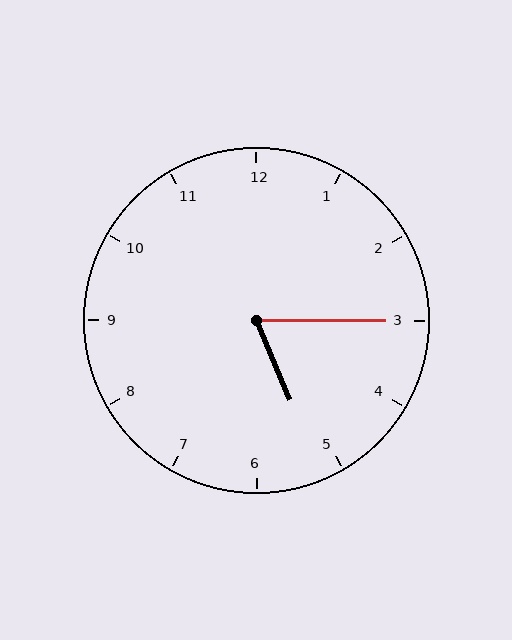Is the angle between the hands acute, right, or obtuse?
It is acute.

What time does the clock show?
5:15.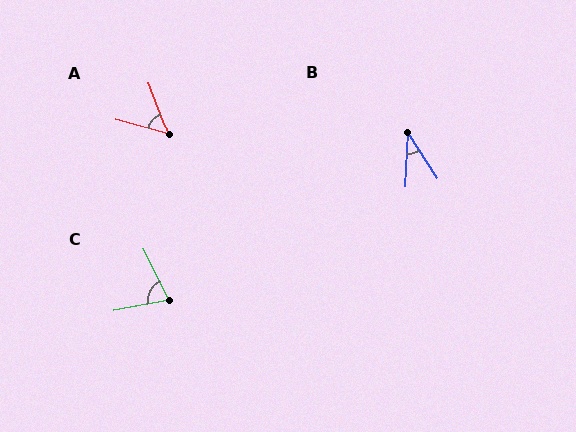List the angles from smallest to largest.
B (35°), A (54°), C (74°).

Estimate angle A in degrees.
Approximately 54 degrees.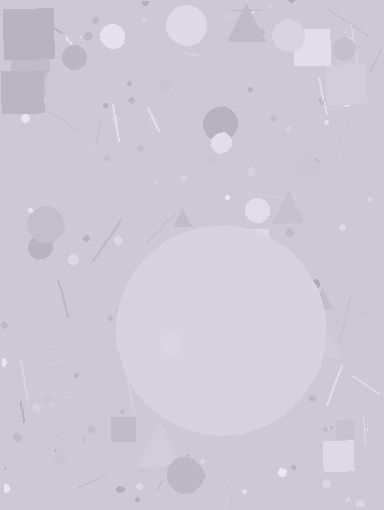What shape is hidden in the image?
A circle is hidden in the image.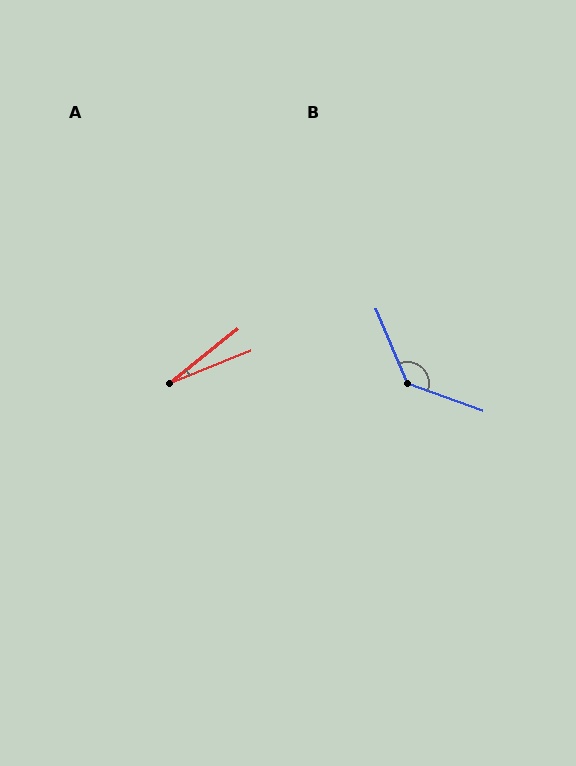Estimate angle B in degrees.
Approximately 133 degrees.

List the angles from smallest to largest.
A (16°), B (133°).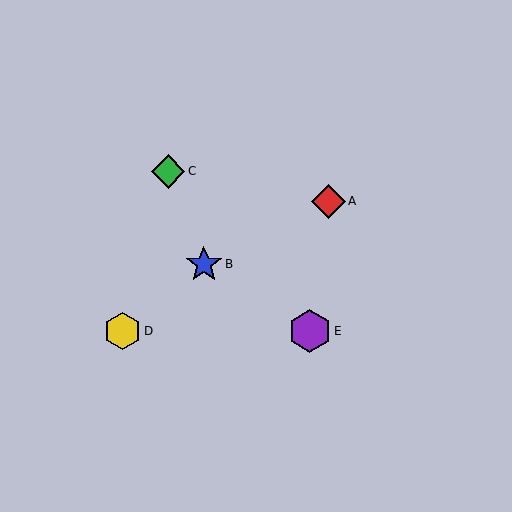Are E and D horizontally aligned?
Yes, both are at y≈331.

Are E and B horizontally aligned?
No, E is at y≈331 and B is at y≈264.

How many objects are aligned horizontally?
2 objects (D, E) are aligned horizontally.